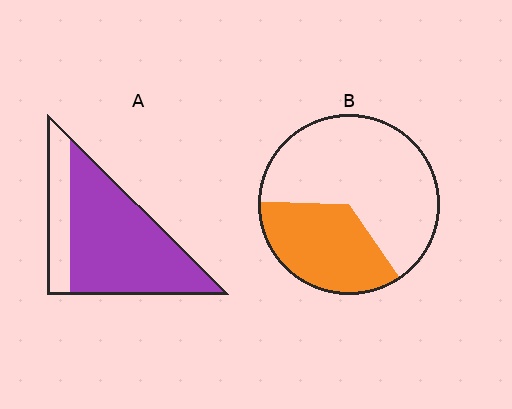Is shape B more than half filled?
No.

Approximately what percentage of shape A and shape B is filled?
A is approximately 75% and B is approximately 35%.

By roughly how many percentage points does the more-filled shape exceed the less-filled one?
By roughly 40 percentage points (A over B).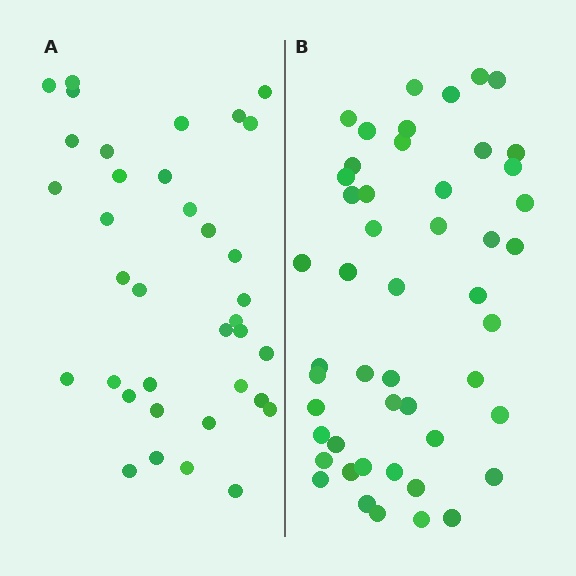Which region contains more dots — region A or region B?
Region B (the right region) has more dots.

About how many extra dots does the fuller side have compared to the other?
Region B has approximately 15 more dots than region A.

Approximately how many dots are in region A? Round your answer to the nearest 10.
About 40 dots. (The exact count is 36, which rounds to 40.)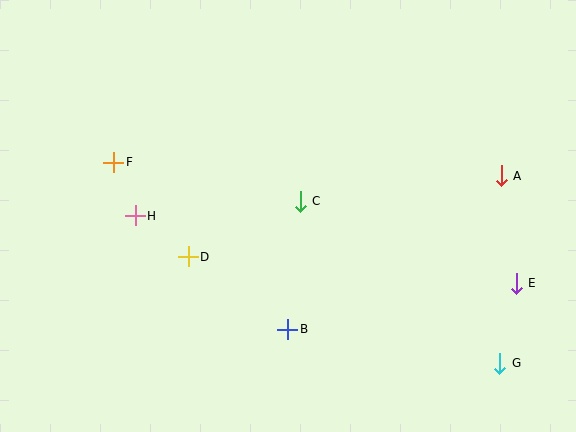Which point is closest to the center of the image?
Point C at (300, 201) is closest to the center.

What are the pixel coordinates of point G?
Point G is at (500, 363).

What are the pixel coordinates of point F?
Point F is at (114, 162).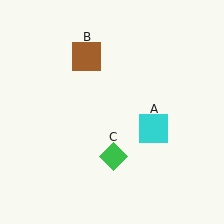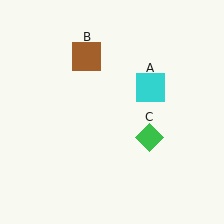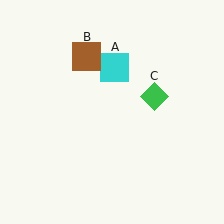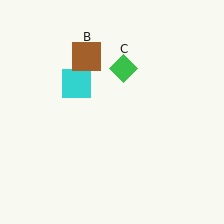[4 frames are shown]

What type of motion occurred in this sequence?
The cyan square (object A), green diamond (object C) rotated counterclockwise around the center of the scene.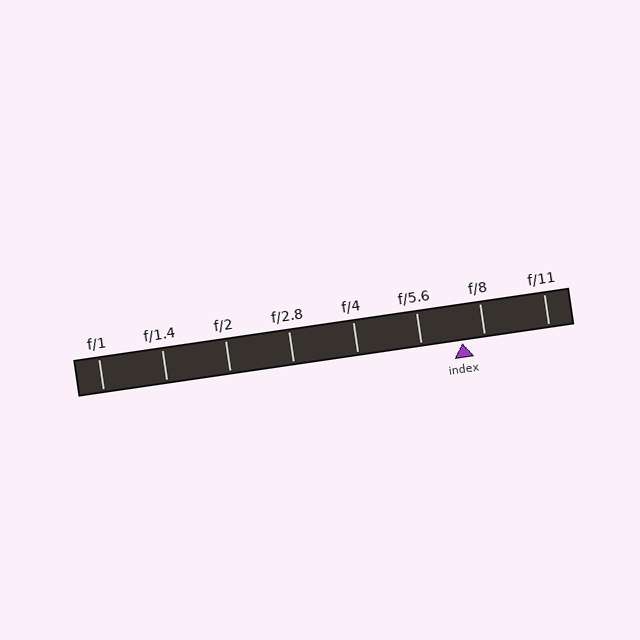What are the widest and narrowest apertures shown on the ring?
The widest aperture shown is f/1 and the narrowest is f/11.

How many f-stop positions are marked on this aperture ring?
There are 8 f-stop positions marked.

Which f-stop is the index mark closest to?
The index mark is closest to f/8.